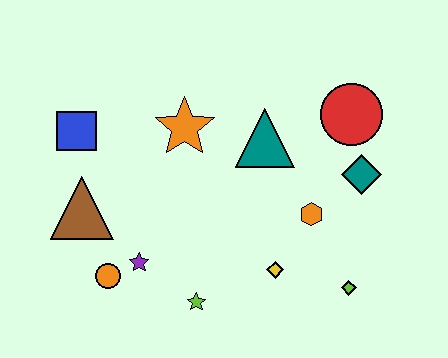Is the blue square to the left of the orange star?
Yes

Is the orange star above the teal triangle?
Yes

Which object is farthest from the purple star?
The red circle is farthest from the purple star.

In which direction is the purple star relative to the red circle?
The purple star is to the left of the red circle.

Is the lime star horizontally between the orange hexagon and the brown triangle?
Yes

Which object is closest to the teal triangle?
The orange star is closest to the teal triangle.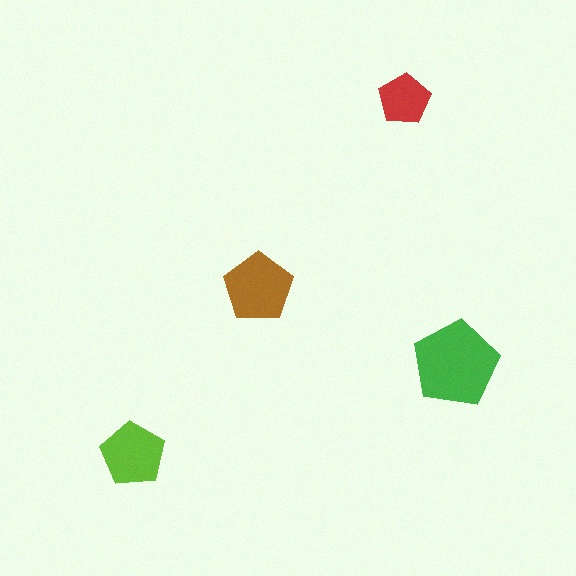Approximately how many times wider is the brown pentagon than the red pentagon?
About 1.5 times wider.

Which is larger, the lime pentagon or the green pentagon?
The green one.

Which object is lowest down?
The lime pentagon is bottommost.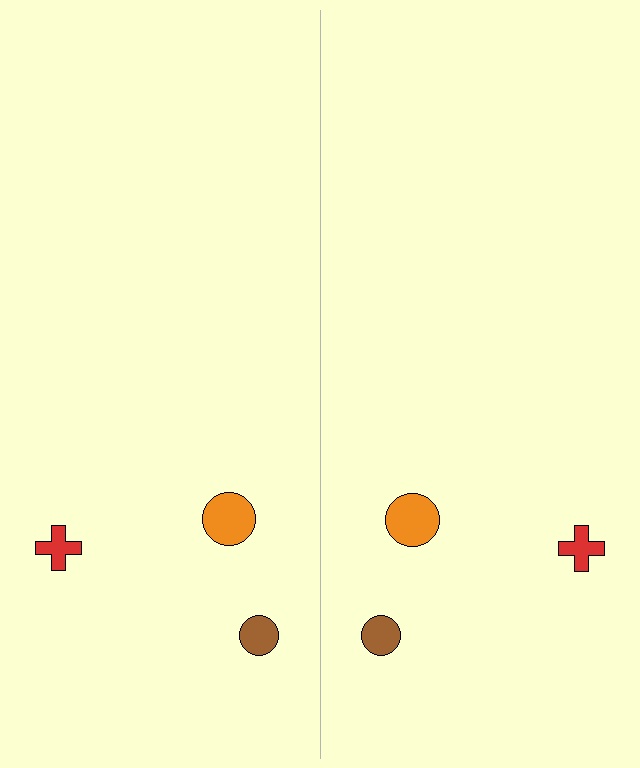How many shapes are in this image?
There are 6 shapes in this image.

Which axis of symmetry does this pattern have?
The pattern has a vertical axis of symmetry running through the center of the image.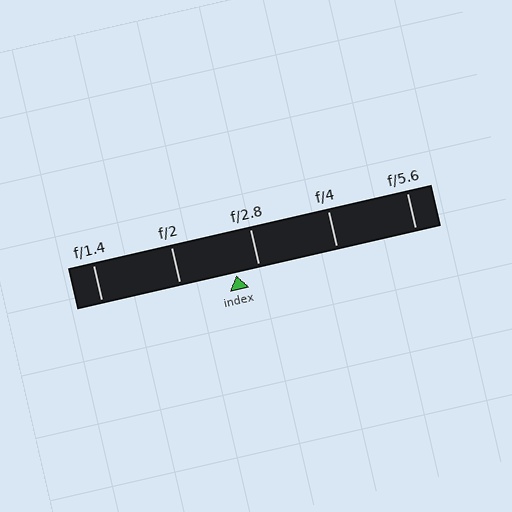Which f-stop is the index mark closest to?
The index mark is closest to f/2.8.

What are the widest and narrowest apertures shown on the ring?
The widest aperture shown is f/1.4 and the narrowest is f/5.6.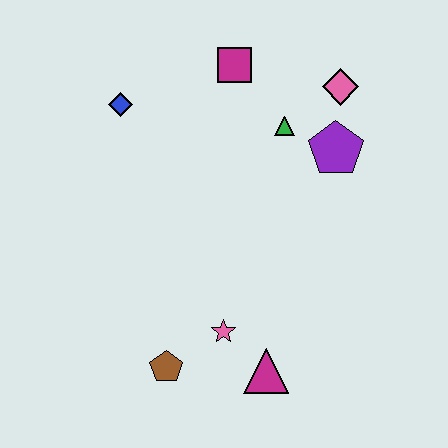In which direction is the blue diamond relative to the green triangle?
The blue diamond is to the left of the green triangle.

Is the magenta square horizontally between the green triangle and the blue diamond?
Yes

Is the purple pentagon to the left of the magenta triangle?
No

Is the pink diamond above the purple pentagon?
Yes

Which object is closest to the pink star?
The magenta triangle is closest to the pink star.